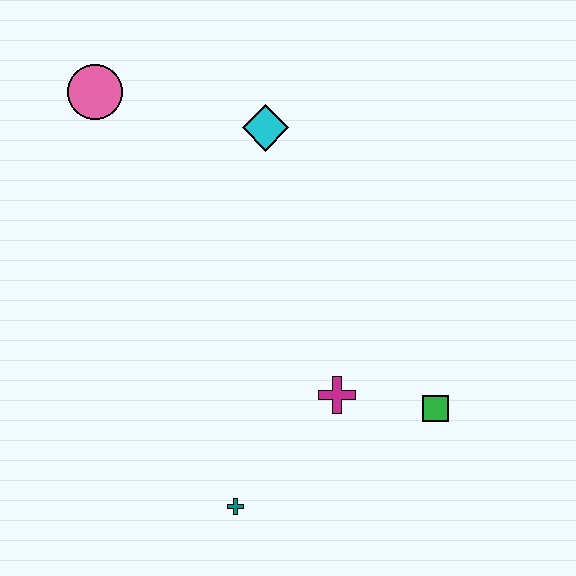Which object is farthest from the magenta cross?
The pink circle is farthest from the magenta cross.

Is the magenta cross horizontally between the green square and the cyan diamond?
Yes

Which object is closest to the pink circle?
The cyan diamond is closest to the pink circle.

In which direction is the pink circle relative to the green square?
The pink circle is to the left of the green square.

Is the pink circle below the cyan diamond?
No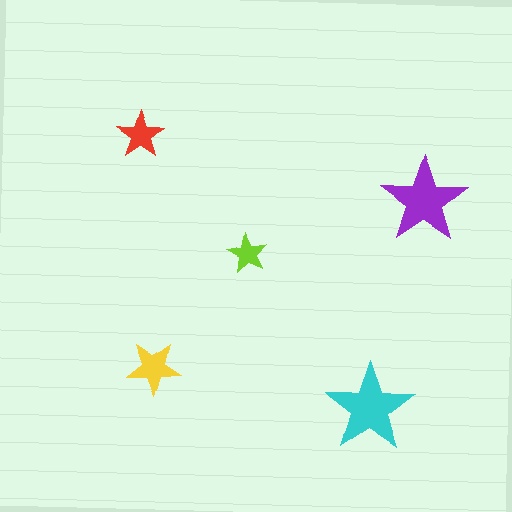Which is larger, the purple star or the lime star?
The purple one.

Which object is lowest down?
The cyan star is bottommost.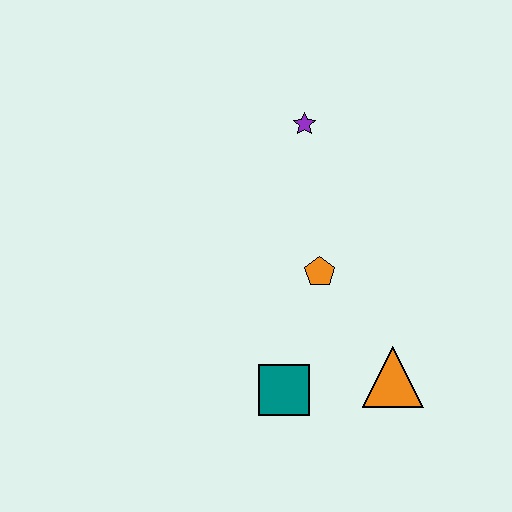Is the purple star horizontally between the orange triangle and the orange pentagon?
No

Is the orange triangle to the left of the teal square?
No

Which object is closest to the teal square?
The orange triangle is closest to the teal square.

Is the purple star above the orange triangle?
Yes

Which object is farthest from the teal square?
The purple star is farthest from the teal square.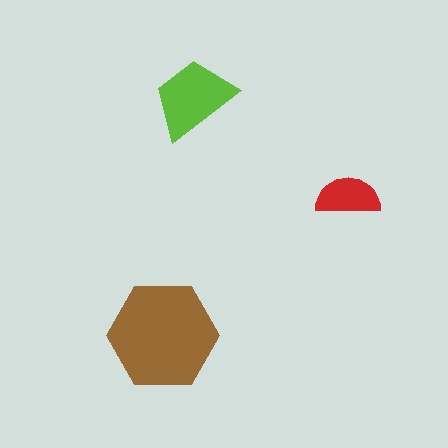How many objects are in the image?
There are 3 objects in the image.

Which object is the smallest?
The red semicircle.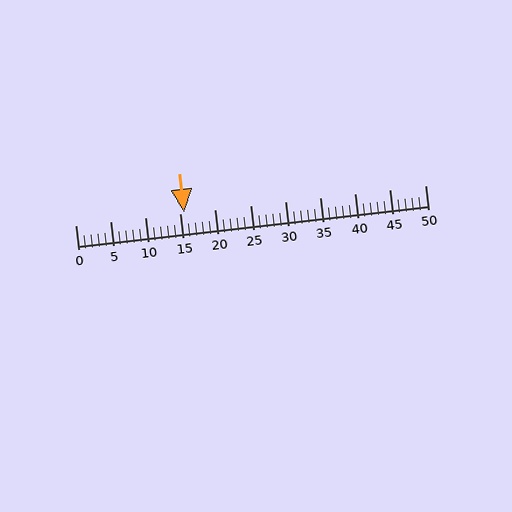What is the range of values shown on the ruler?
The ruler shows values from 0 to 50.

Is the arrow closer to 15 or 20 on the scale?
The arrow is closer to 15.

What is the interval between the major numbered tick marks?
The major tick marks are spaced 5 units apart.